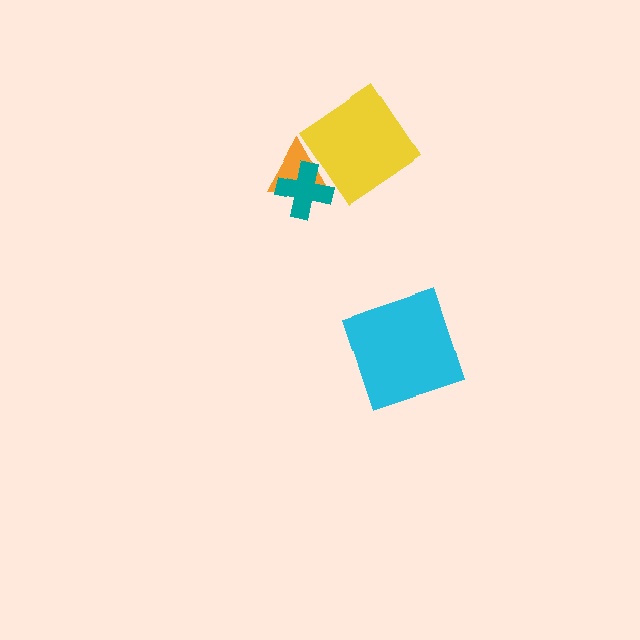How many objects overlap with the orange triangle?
2 objects overlap with the orange triangle.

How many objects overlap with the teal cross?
1 object overlaps with the teal cross.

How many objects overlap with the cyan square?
0 objects overlap with the cyan square.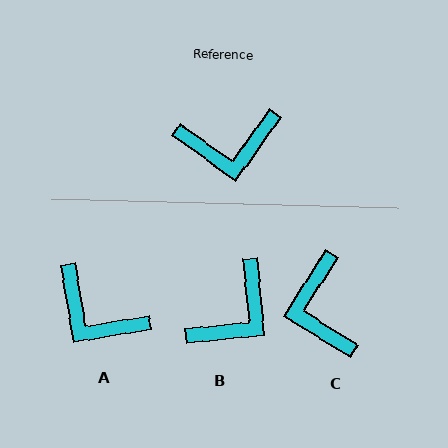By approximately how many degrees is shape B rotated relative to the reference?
Approximately 42 degrees counter-clockwise.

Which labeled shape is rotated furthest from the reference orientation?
C, about 86 degrees away.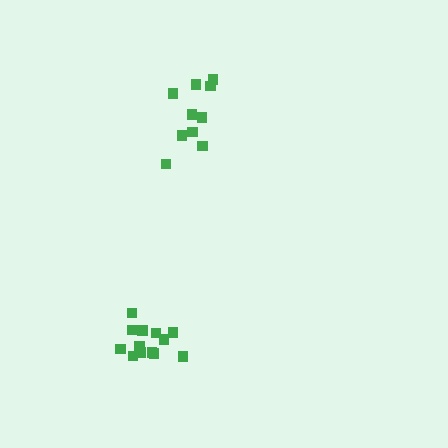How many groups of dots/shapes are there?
There are 2 groups.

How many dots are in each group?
Group 1: 10 dots, Group 2: 13 dots (23 total).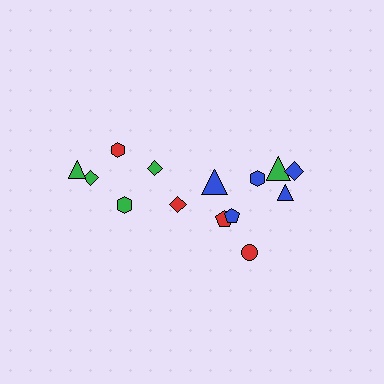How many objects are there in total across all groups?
There are 14 objects.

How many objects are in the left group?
There are 6 objects.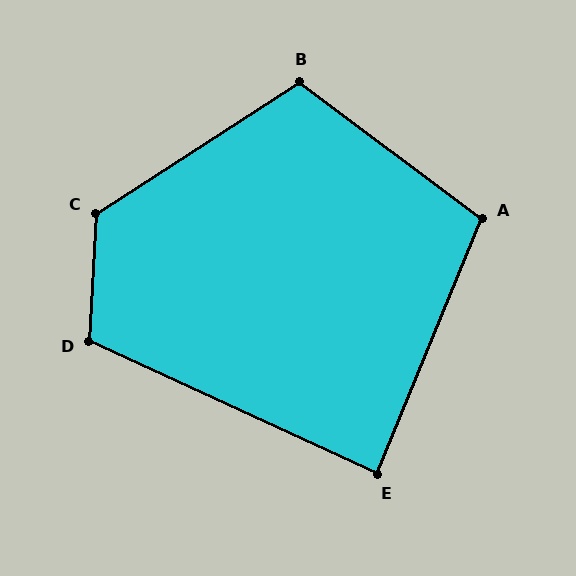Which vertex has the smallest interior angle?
E, at approximately 88 degrees.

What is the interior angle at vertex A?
Approximately 104 degrees (obtuse).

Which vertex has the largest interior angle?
C, at approximately 126 degrees.